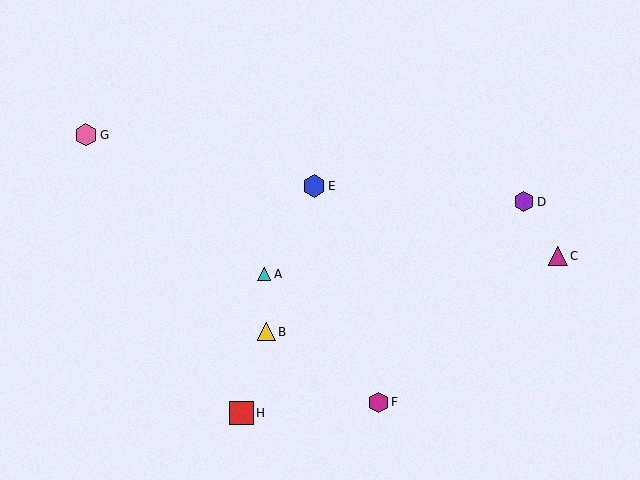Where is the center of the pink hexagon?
The center of the pink hexagon is at (86, 135).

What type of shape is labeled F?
Shape F is a magenta hexagon.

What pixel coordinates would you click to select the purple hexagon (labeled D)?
Click at (524, 202) to select the purple hexagon D.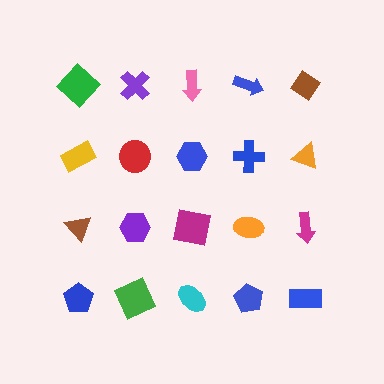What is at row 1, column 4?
A blue arrow.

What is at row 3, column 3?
A magenta square.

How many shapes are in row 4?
5 shapes.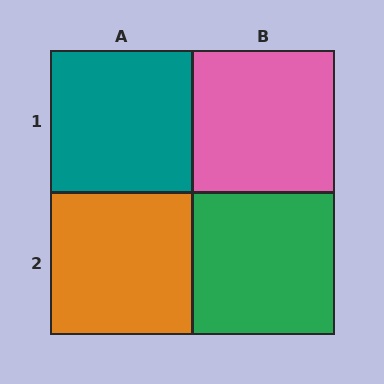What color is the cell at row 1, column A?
Teal.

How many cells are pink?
1 cell is pink.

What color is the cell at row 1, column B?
Pink.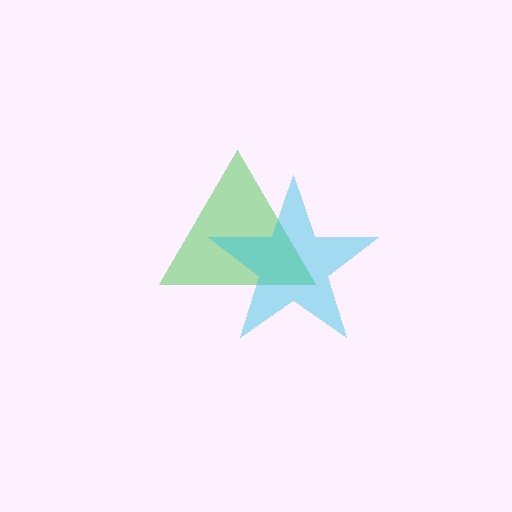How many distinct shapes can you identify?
There are 2 distinct shapes: a green triangle, a cyan star.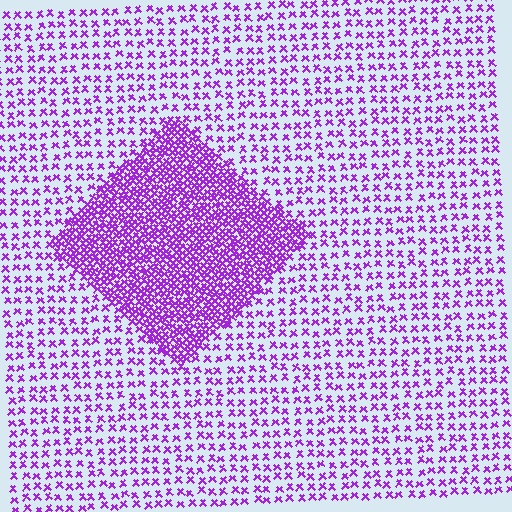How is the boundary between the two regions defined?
The boundary is defined by a change in element density (approximately 2.7x ratio). All elements are the same color, size, and shape.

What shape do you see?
I see a diamond.